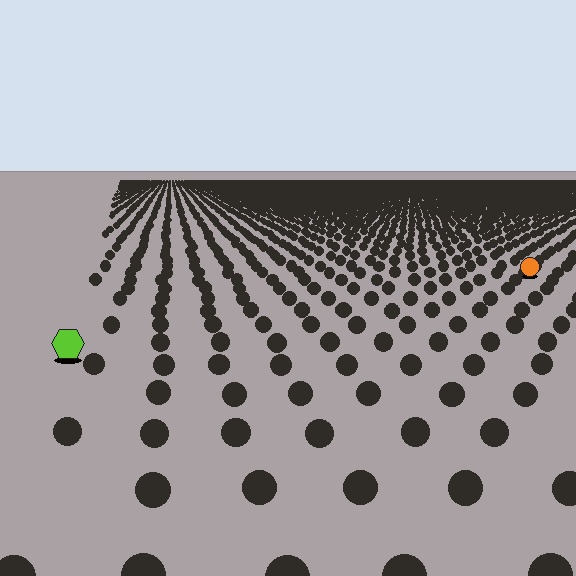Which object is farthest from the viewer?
The orange circle is farthest from the viewer. It appears smaller and the ground texture around it is denser.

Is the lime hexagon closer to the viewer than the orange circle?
Yes. The lime hexagon is closer — you can tell from the texture gradient: the ground texture is coarser near it.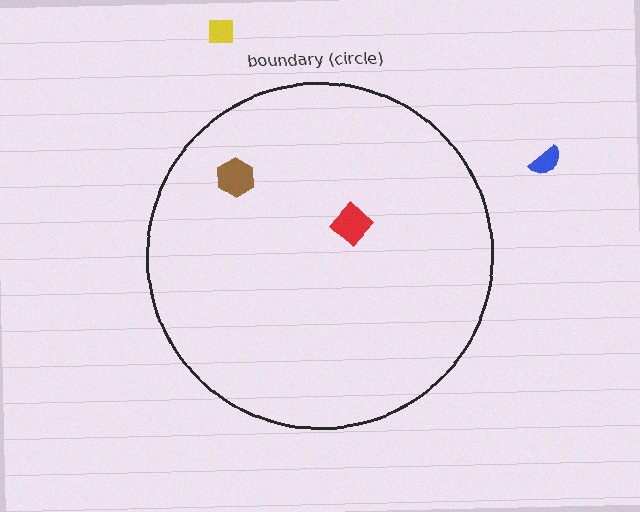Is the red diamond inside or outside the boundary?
Inside.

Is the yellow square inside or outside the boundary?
Outside.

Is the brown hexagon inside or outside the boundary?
Inside.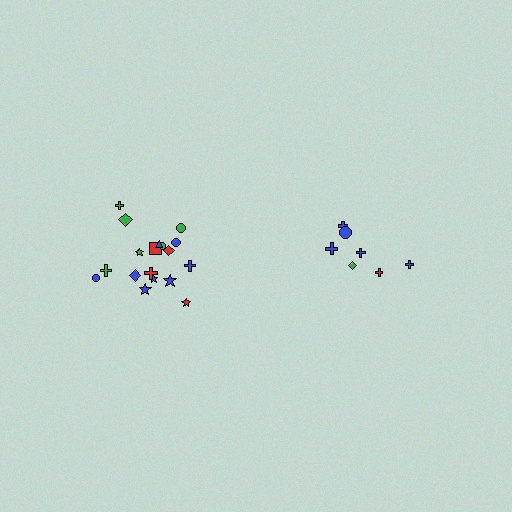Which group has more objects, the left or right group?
The left group.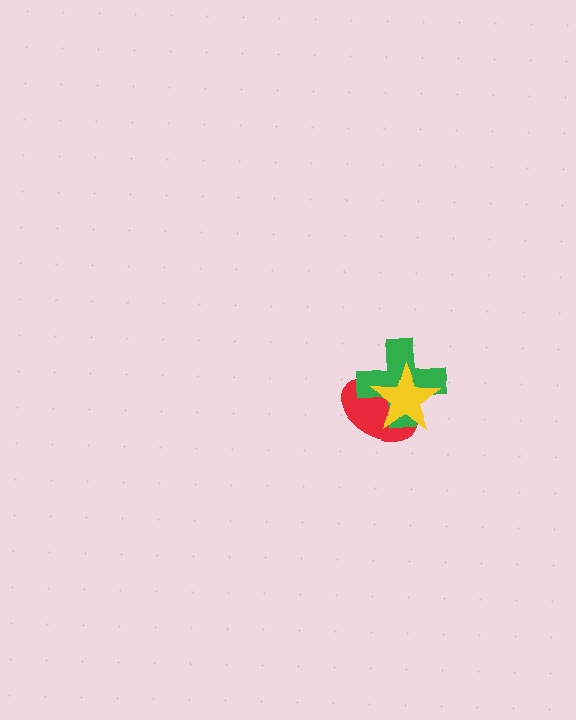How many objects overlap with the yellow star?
2 objects overlap with the yellow star.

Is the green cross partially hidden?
Yes, it is partially covered by another shape.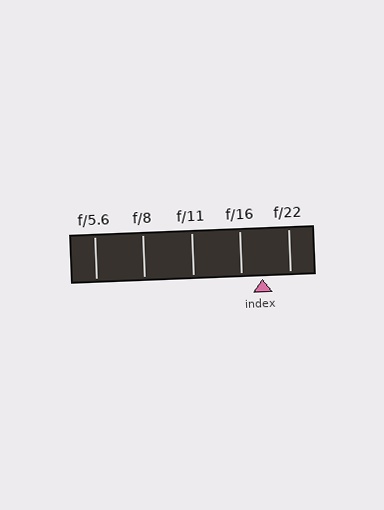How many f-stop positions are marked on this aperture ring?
There are 5 f-stop positions marked.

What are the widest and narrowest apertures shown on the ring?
The widest aperture shown is f/5.6 and the narrowest is f/22.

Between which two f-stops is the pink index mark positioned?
The index mark is between f/16 and f/22.